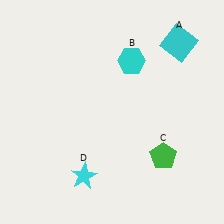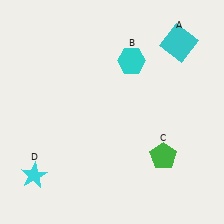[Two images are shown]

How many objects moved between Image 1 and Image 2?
1 object moved between the two images.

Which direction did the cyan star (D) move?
The cyan star (D) moved left.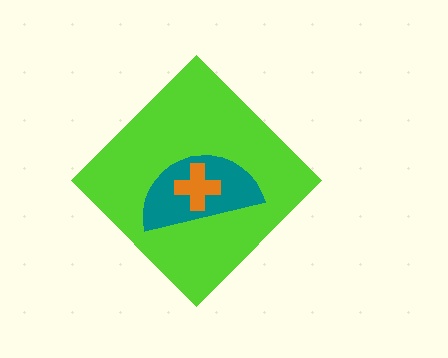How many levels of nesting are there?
3.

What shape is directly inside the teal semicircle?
The orange cross.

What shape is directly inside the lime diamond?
The teal semicircle.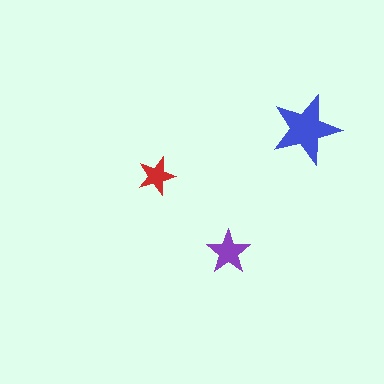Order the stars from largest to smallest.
the blue one, the purple one, the red one.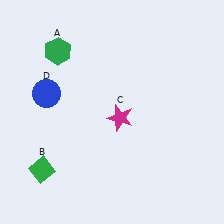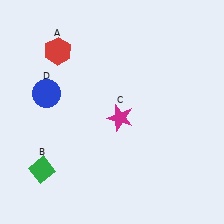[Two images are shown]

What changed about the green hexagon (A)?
In Image 1, A is green. In Image 2, it changed to red.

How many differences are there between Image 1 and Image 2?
There is 1 difference between the two images.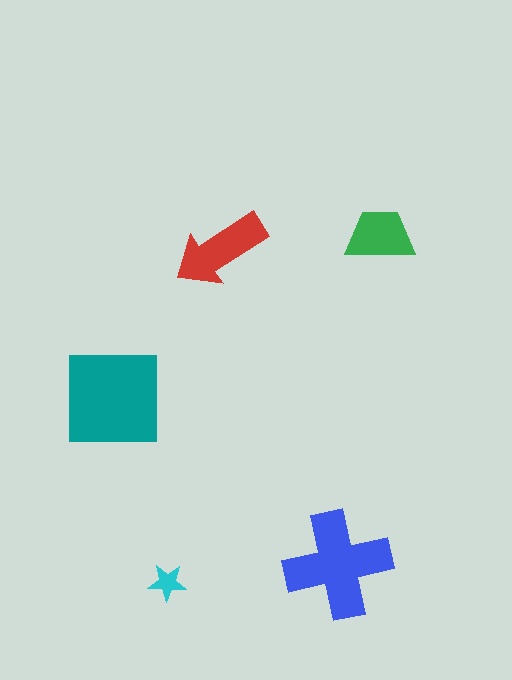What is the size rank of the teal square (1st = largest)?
1st.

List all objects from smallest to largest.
The cyan star, the green trapezoid, the red arrow, the blue cross, the teal square.